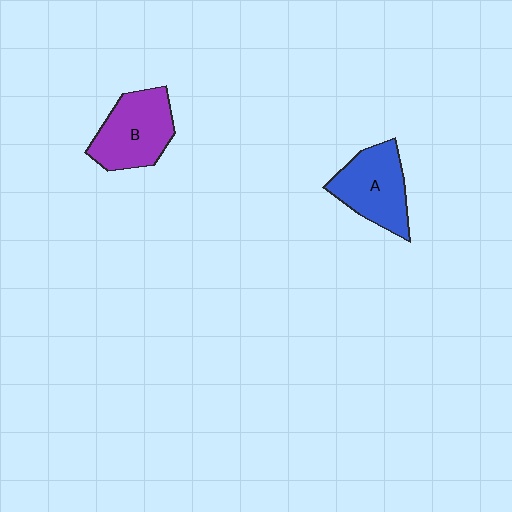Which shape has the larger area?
Shape B (purple).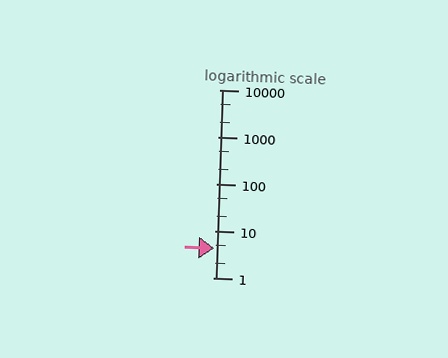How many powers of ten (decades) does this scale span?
The scale spans 4 decades, from 1 to 10000.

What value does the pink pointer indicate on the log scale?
The pointer indicates approximately 4.3.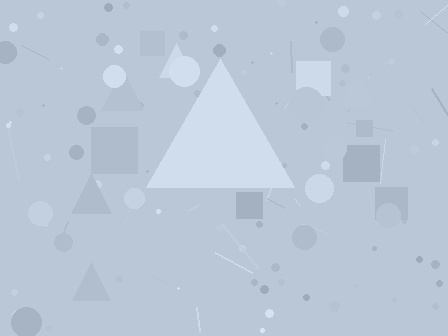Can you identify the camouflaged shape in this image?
The camouflaged shape is a triangle.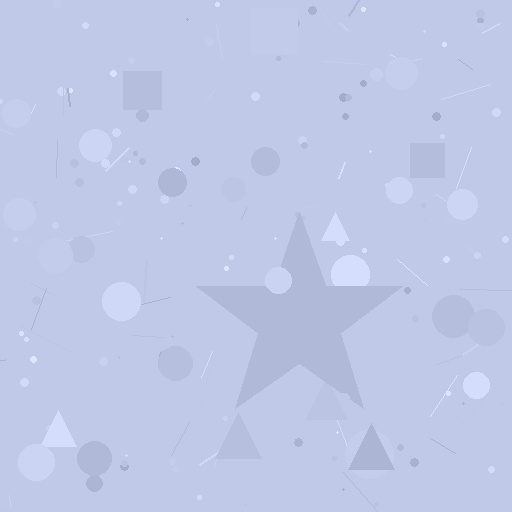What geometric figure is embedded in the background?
A star is embedded in the background.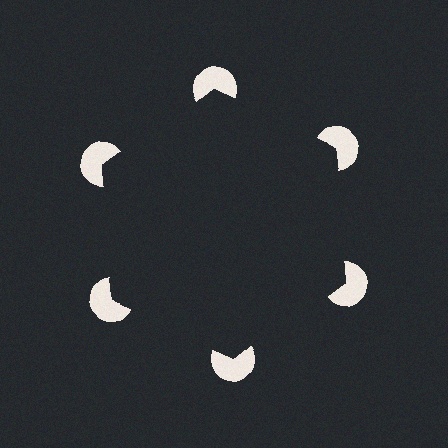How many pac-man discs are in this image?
There are 6 — one at each vertex of the illusory hexagon.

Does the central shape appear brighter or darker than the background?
It typically appears slightly darker than the background, even though no actual brightness change is drawn.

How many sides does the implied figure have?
6 sides.